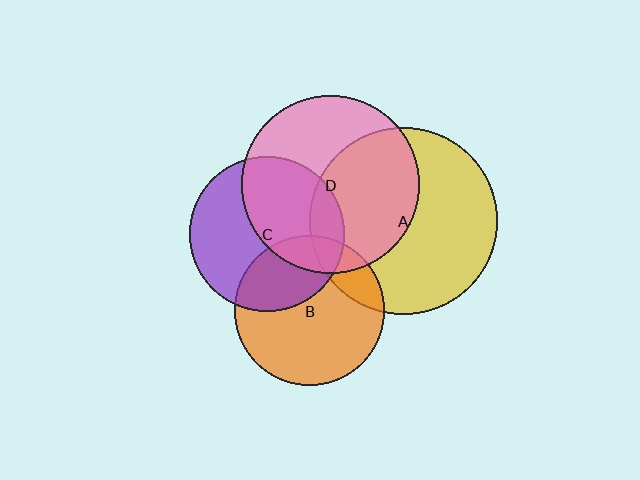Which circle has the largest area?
Circle A (yellow).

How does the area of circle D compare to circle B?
Approximately 1.4 times.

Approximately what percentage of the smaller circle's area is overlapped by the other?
Approximately 15%.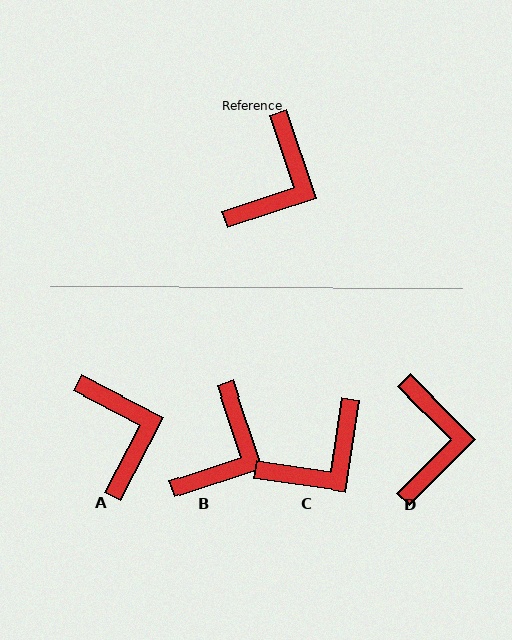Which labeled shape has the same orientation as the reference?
B.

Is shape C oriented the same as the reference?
No, it is off by about 27 degrees.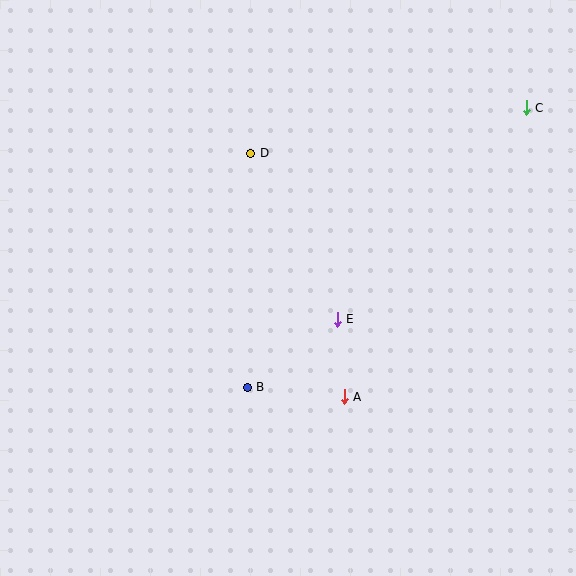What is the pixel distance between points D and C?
The distance between D and C is 280 pixels.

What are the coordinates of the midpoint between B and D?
The midpoint between B and D is at (249, 270).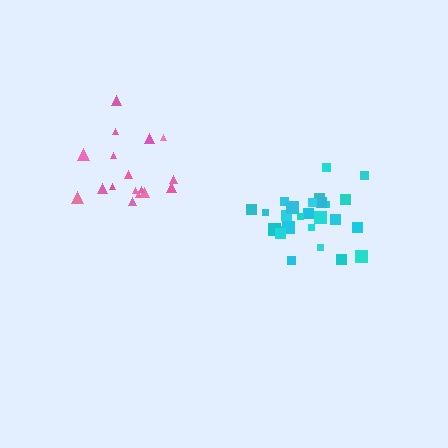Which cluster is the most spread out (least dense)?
Pink.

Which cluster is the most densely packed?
Cyan.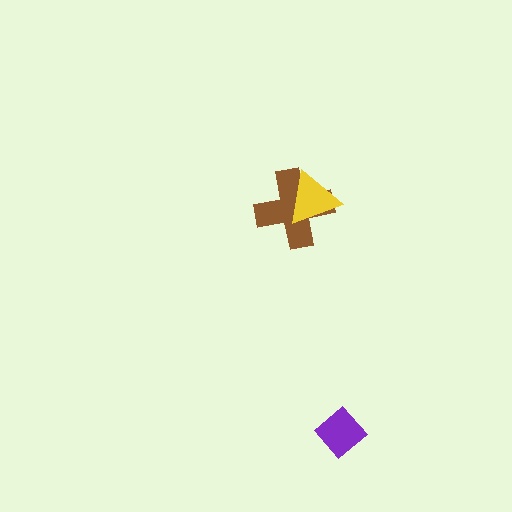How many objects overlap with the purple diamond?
0 objects overlap with the purple diamond.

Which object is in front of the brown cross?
The yellow triangle is in front of the brown cross.